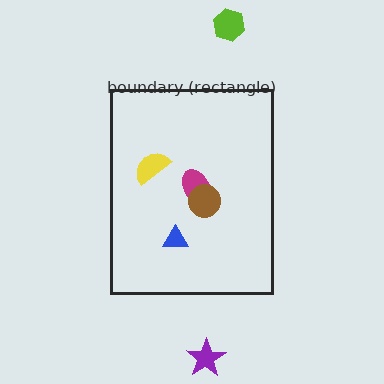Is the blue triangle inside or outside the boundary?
Inside.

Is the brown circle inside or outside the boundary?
Inside.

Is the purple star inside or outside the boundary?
Outside.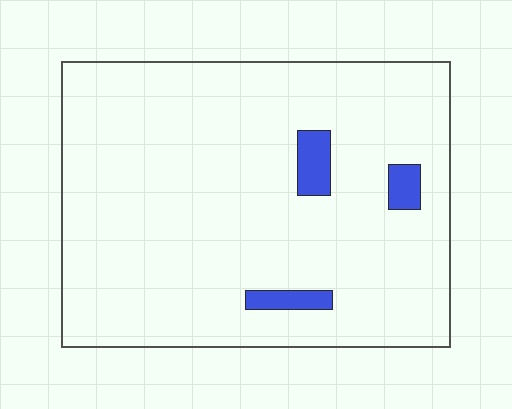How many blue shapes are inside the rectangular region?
3.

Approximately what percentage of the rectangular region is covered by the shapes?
Approximately 5%.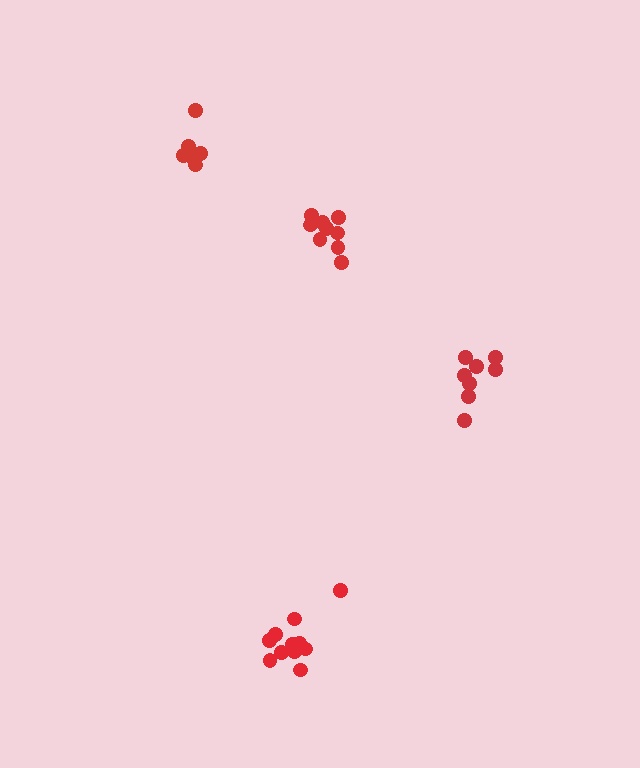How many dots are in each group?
Group 1: 6 dots, Group 2: 8 dots, Group 3: 9 dots, Group 4: 11 dots (34 total).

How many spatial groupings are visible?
There are 4 spatial groupings.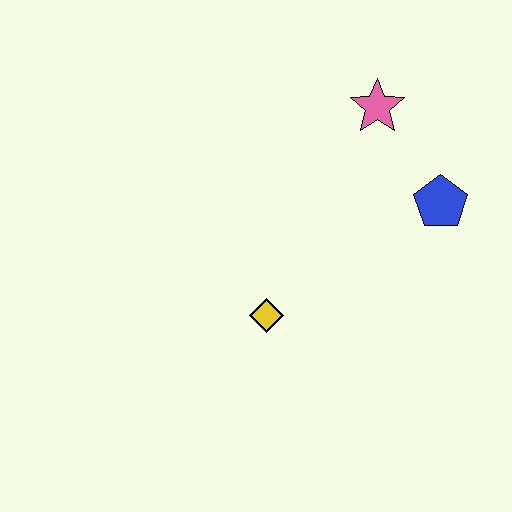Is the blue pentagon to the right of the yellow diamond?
Yes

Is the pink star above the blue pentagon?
Yes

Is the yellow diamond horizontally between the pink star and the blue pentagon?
No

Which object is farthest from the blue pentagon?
The yellow diamond is farthest from the blue pentagon.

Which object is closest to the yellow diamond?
The blue pentagon is closest to the yellow diamond.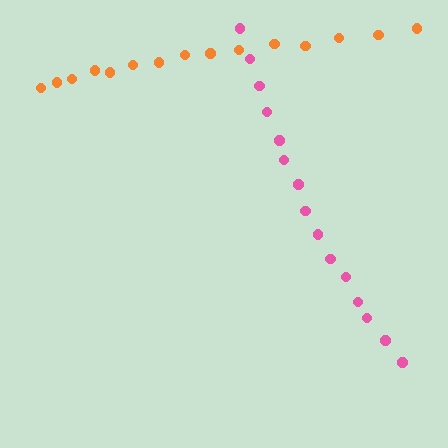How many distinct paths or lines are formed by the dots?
There are 2 distinct paths.